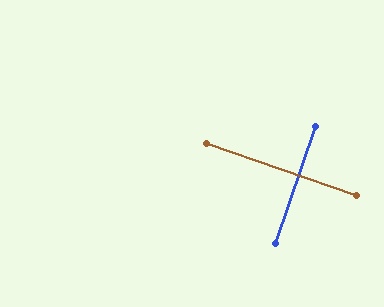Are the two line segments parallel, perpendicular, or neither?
Perpendicular — they meet at approximately 90°.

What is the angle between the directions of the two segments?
Approximately 90 degrees.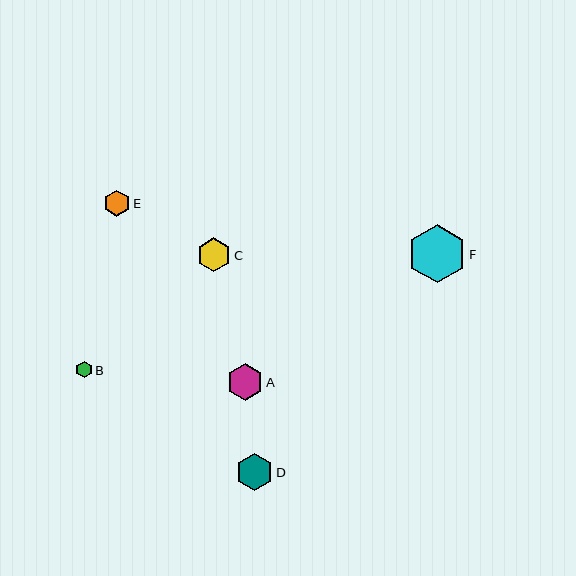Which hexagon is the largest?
Hexagon F is the largest with a size of approximately 58 pixels.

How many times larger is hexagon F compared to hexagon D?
Hexagon F is approximately 1.5 times the size of hexagon D.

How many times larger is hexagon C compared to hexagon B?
Hexagon C is approximately 2.1 times the size of hexagon B.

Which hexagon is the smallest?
Hexagon B is the smallest with a size of approximately 16 pixels.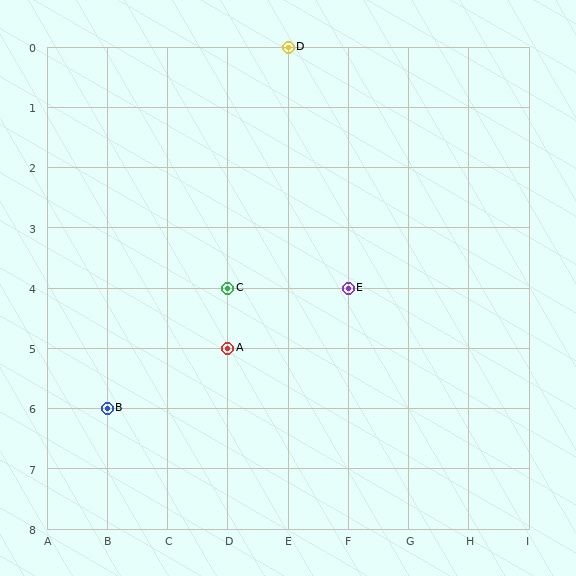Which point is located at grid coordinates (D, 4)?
Point C is at (D, 4).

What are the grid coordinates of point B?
Point B is at grid coordinates (B, 6).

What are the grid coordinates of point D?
Point D is at grid coordinates (E, 0).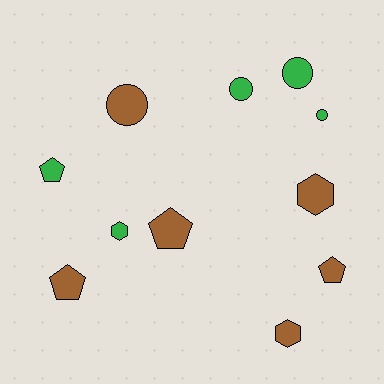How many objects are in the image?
There are 11 objects.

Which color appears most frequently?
Brown, with 6 objects.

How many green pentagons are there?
There is 1 green pentagon.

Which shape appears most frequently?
Pentagon, with 4 objects.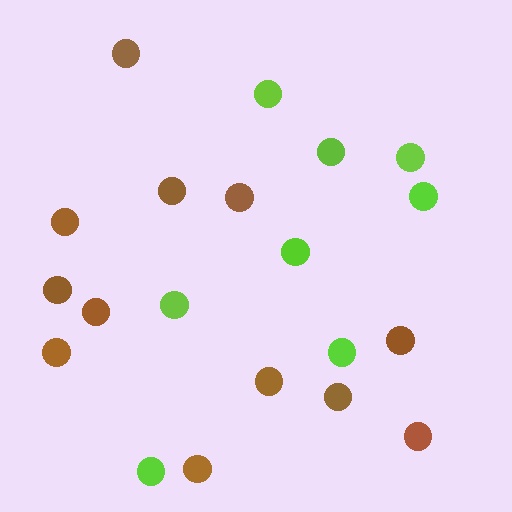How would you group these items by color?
There are 2 groups: one group of brown circles (12) and one group of lime circles (8).